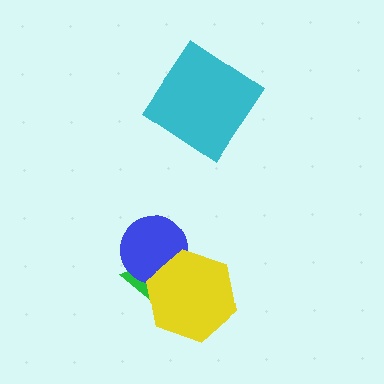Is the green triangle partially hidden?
Yes, it is partially covered by another shape.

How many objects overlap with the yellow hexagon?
2 objects overlap with the yellow hexagon.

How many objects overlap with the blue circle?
2 objects overlap with the blue circle.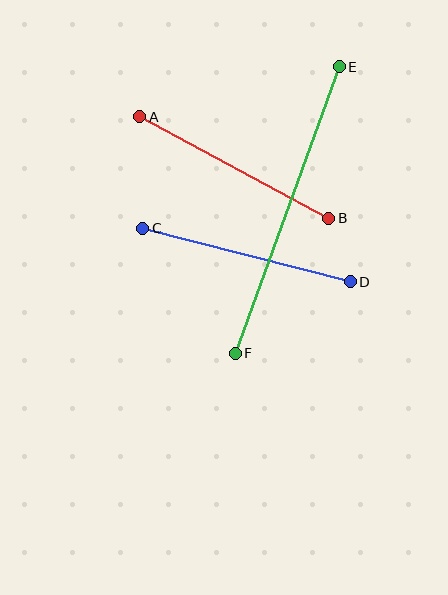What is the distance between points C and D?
The distance is approximately 215 pixels.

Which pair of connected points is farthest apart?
Points E and F are farthest apart.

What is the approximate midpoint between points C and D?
The midpoint is at approximately (247, 255) pixels.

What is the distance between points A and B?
The distance is approximately 215 pixels.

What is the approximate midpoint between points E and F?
The midpoint is at approximately (287, 210) pixels.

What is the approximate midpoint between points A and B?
The midpoint is at approximately (234, 168) pixels.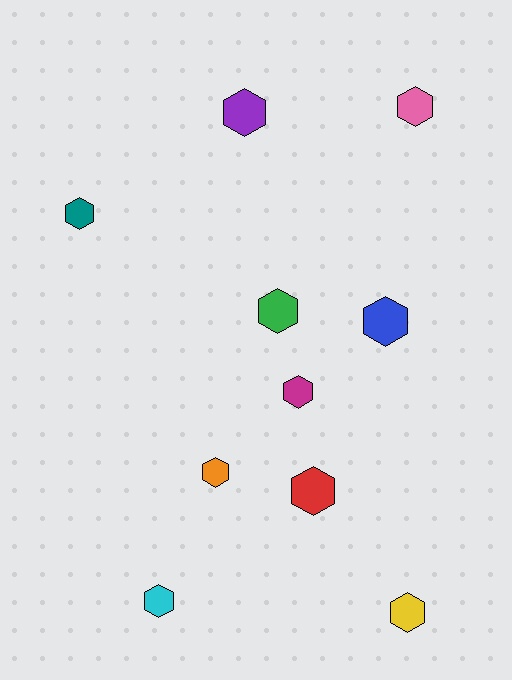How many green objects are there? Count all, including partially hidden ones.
There is 1 green object.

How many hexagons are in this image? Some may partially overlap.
There are 10 hexagons.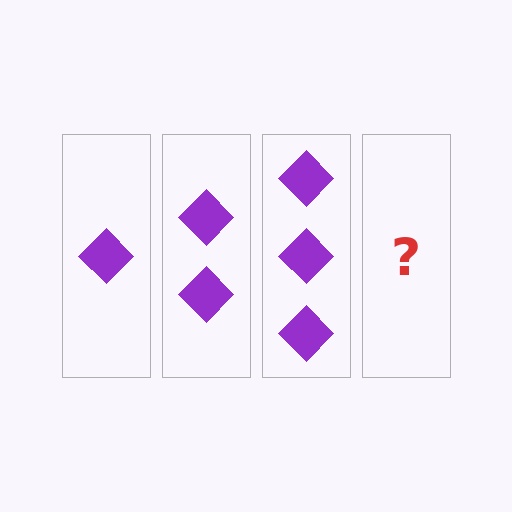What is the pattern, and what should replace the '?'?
The pattern is that each step adds one more diamond. The '?' should be 4 diamonds.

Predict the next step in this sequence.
The next step is 4 diamonds.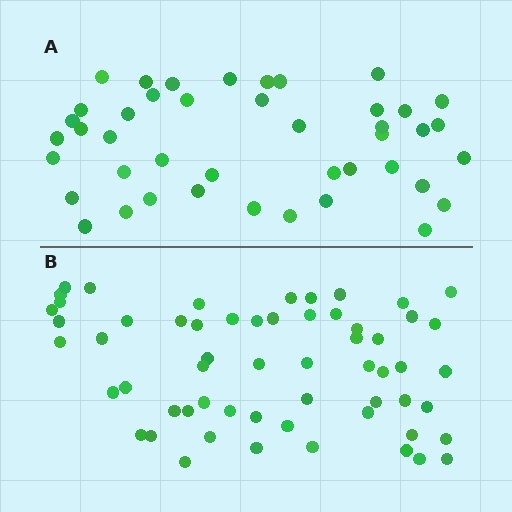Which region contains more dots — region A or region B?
Region B (the bottom region) has more dots.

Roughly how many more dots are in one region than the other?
Region B has approximately 15 more dots than region A.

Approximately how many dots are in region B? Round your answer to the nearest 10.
About 60 dots. (The exact count is 59, which rounds to 60.)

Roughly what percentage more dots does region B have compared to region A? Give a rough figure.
About 35% more.